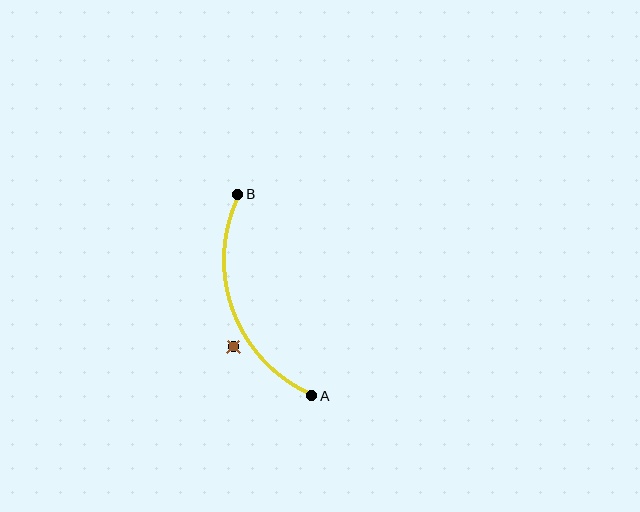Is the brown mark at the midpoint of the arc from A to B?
No — the brown mark does not lie on the arc at all. It sits slightly outside the curve.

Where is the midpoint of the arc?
The arc midpoint is the point on the curve farthest from the straight line joining A and B. It sits to the left of that line.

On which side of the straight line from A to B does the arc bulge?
The arc bulges to the left of the straight line connecting A and B.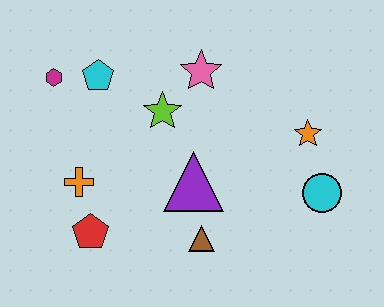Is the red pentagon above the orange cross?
No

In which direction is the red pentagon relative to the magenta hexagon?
The red pentagon is below the magenta hexagon.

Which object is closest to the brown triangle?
The purple triangle is closest to the brown triangle.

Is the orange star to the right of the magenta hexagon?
Yes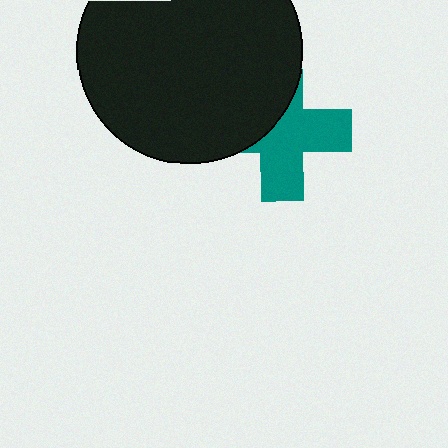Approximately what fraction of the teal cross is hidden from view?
Roughly 42% of the teal cross is hidden behind the black circle.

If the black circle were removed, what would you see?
You would see the complete teal cross.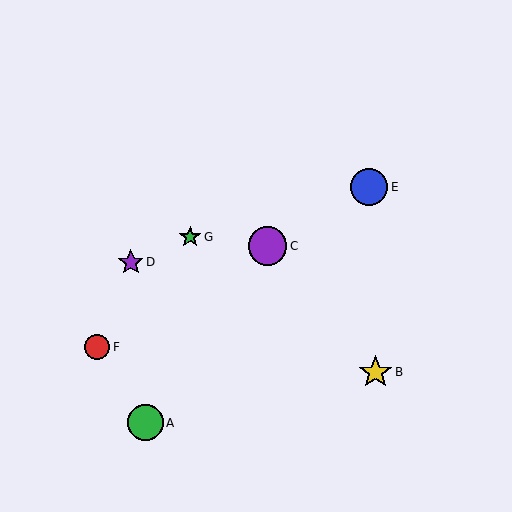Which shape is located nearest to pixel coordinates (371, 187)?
The blue circle (labeled E) at (369, 187) is nearest to that location.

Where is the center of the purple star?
The center of the purple star is at (131, 262).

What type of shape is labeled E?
Shape E is a blue circle.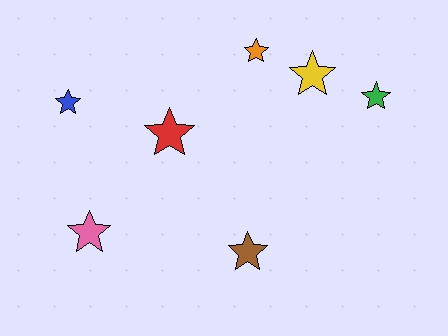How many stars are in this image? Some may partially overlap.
There are 7 stars.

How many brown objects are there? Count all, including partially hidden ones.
There is 1 brown object.